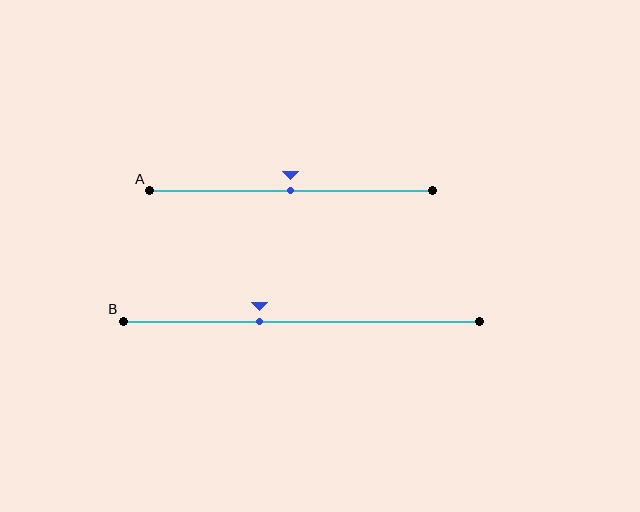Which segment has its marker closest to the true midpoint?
Segment A has its marker closest to the true midpoint.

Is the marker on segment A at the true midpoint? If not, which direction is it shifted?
Yes, the marker on segment A is at the true midpoint.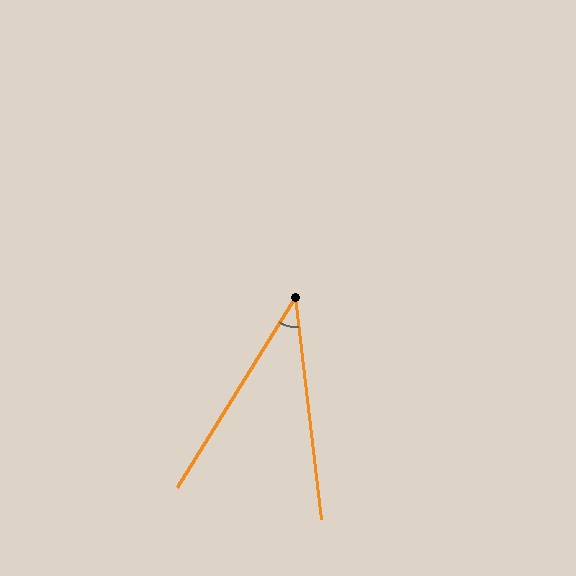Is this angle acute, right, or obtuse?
It is acute.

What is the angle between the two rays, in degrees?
Approximately 38 degrees.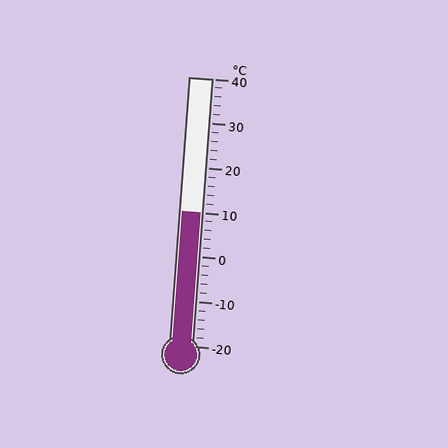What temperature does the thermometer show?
The thermometer shows approximately 10°C.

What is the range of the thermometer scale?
The thermometer scale ranges from -20°C to 40°C.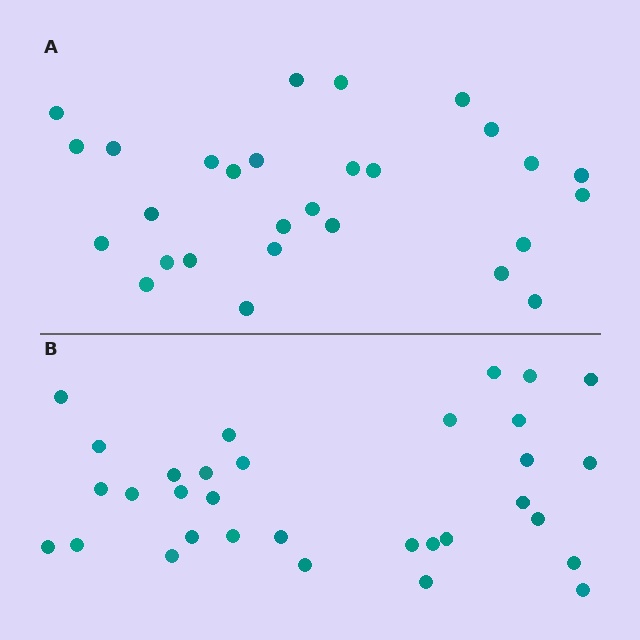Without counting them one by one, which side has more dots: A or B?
Region B (the bottom region) has more dots.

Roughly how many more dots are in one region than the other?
Region B has about 4 more dots than region A.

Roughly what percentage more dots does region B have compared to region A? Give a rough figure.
About 15% more.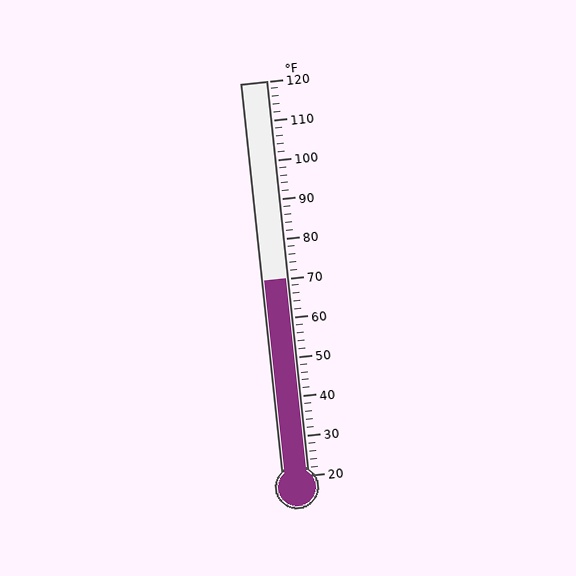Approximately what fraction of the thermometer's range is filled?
The thermometer is filled to approximately 50% of its range.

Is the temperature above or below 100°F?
The temperature is below 100°F.